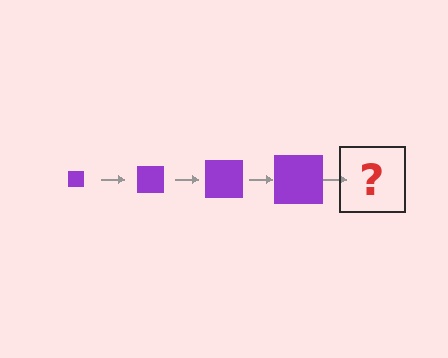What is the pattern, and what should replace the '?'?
The pattern is that the square gets progressively larger each step. The '?' should be a purple square, larger than the previous one.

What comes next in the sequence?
The next element should be a purple square, larger than the previous one.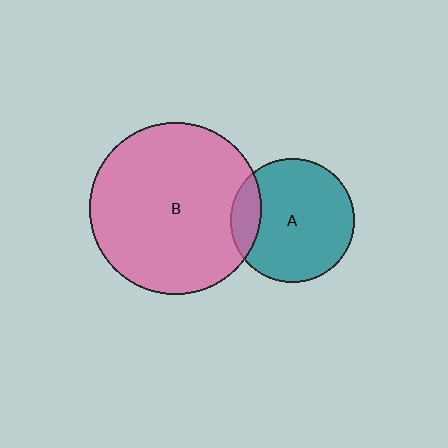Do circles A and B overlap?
Yes.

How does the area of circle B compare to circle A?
Approximately 1.9 times.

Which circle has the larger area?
Circle B (pink).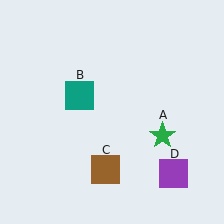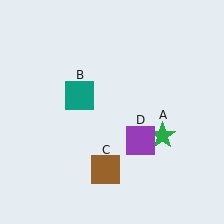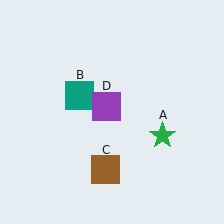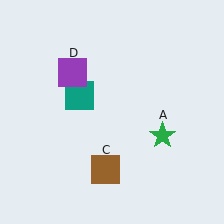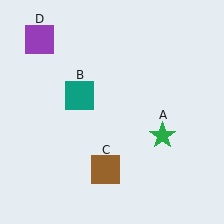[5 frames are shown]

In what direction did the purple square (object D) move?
The purple square (object D) moved up and to the left.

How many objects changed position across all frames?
1 object changed position: purple square (object D).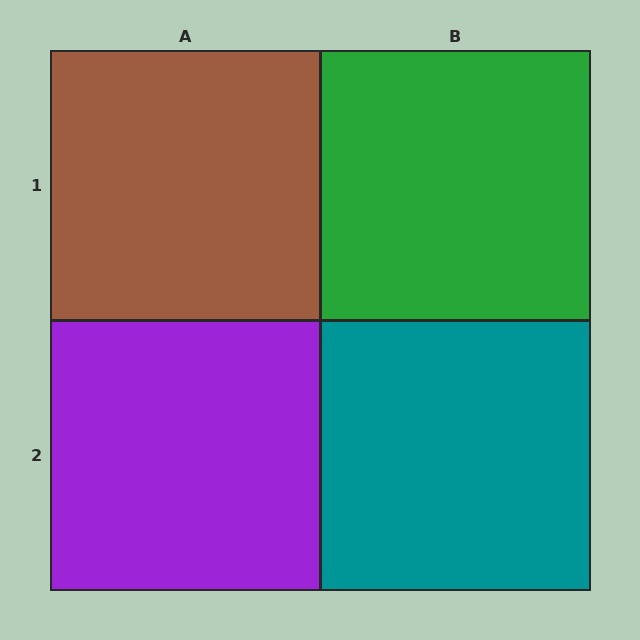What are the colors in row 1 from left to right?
Brown, green.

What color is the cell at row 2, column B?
Teal.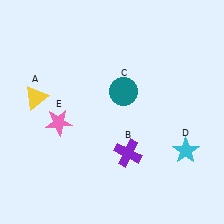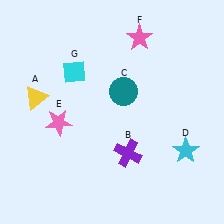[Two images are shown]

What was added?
A pink star (F), a cyan diamond (G) were added in Image 2.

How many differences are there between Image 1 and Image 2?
There are 2 differences between the two images.